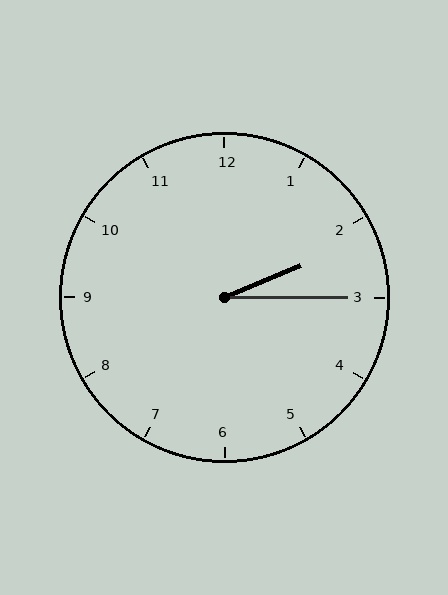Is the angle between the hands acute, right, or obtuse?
It is acute.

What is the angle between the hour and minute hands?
Approximately 22 degrees.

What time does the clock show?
2:15.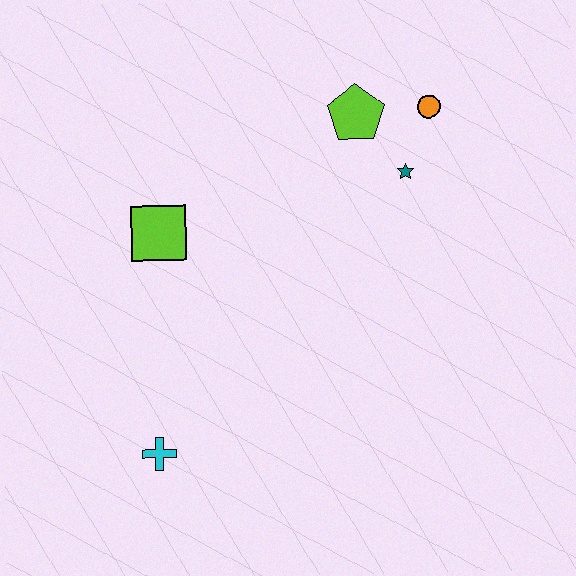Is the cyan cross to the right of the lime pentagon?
No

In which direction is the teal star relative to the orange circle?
The teal star is below the orange circle.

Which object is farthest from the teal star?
The cyan cross is farthest from the teal star.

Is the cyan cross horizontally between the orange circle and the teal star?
No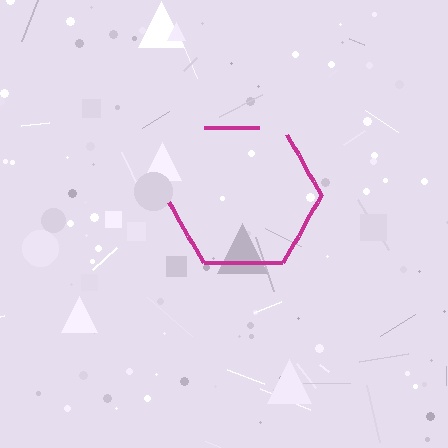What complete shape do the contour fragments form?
The contour fragments form a hexagon.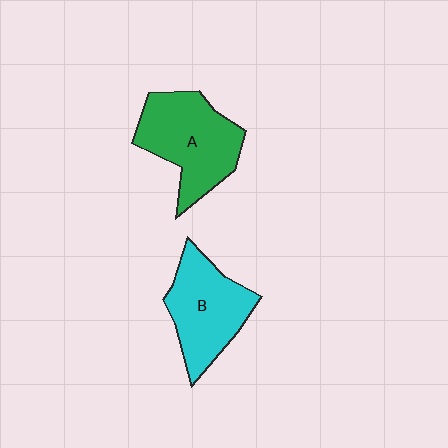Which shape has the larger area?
Shape A (green).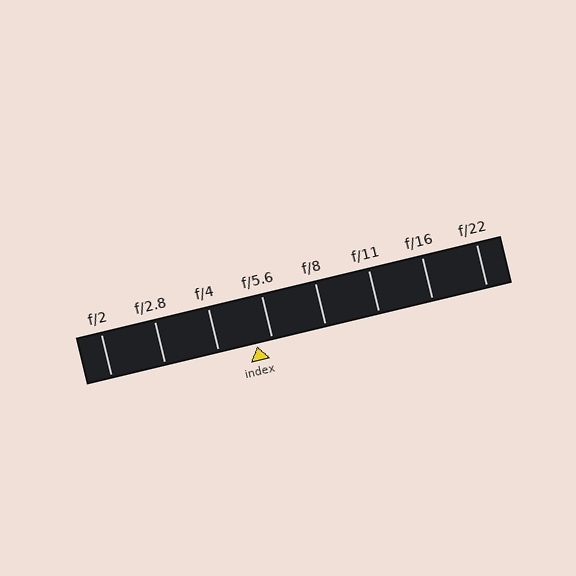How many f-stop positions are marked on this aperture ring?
There are 8 f-stop positions marked.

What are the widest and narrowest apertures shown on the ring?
The widest aperture shown is f/2 and the narrowest is f/22.